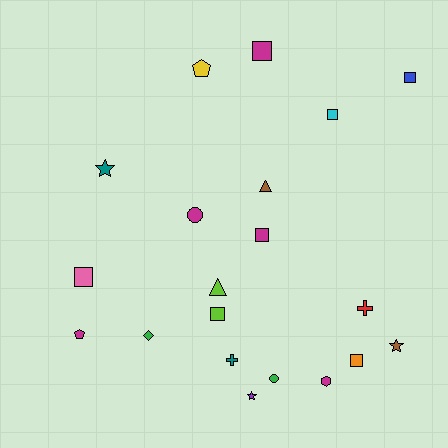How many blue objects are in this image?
There is 1 blue object.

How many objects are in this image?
There are 20 objects.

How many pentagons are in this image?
There are 2 pentagons.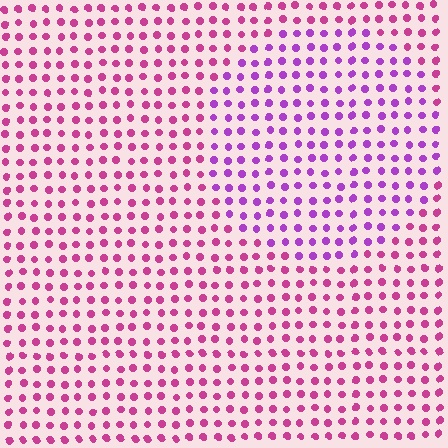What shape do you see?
I see a circle.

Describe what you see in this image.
The image is filled with small magenta elements in a uniform arrangement. A circle-shaped region is visible where the elements are tinted to a slightly different hue, forming a subtle color boundary.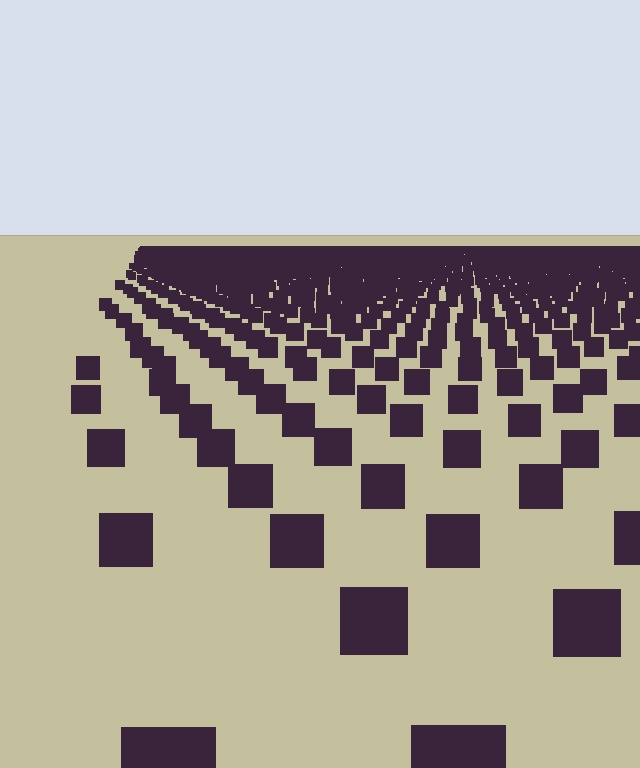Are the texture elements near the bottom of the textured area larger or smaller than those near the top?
Larger. Near the bottom, elements are closer to the viewer and appear at a bigger on-screen size.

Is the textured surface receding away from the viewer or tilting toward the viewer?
The surface is receding away from the viewer. Texture elements get smaller and denser toward the top.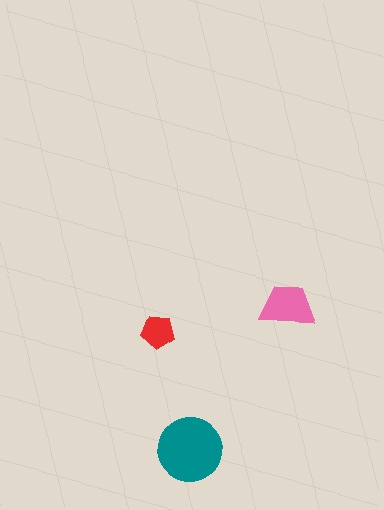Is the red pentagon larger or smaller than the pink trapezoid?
Smaller.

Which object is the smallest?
The red pentagon.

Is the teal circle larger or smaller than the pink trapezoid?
Larger.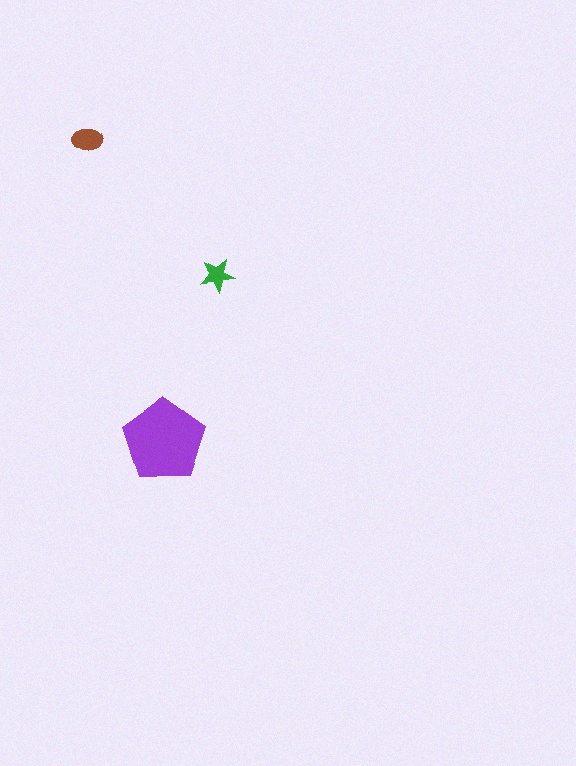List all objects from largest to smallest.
The purple pentagon, the brown ellipse, the green star.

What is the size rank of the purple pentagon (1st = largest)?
1st.